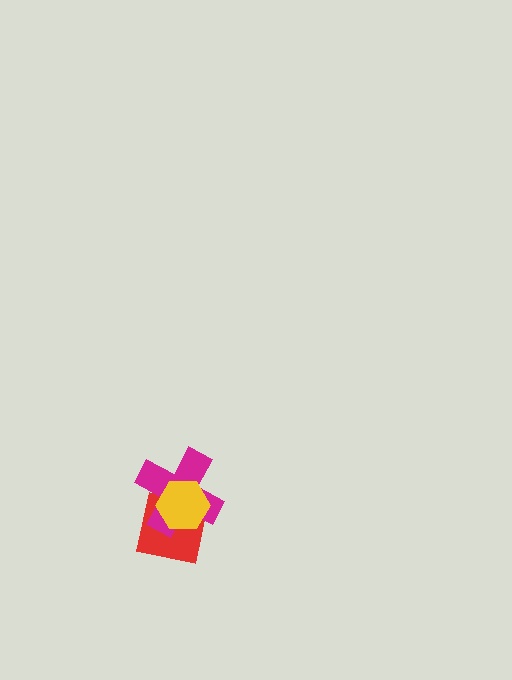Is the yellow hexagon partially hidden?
No, no other shape covers it.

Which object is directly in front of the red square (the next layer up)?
The magenta cross is directly in front of the red square.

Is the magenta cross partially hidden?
Yes, it is partially covered by another shape.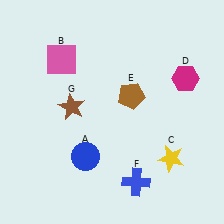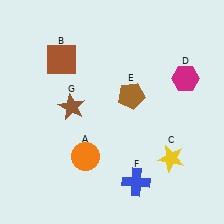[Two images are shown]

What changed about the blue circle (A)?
In Image 1, A is blue. In Image 2, it changed to orange.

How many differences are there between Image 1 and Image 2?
There are 2 differences between the two images.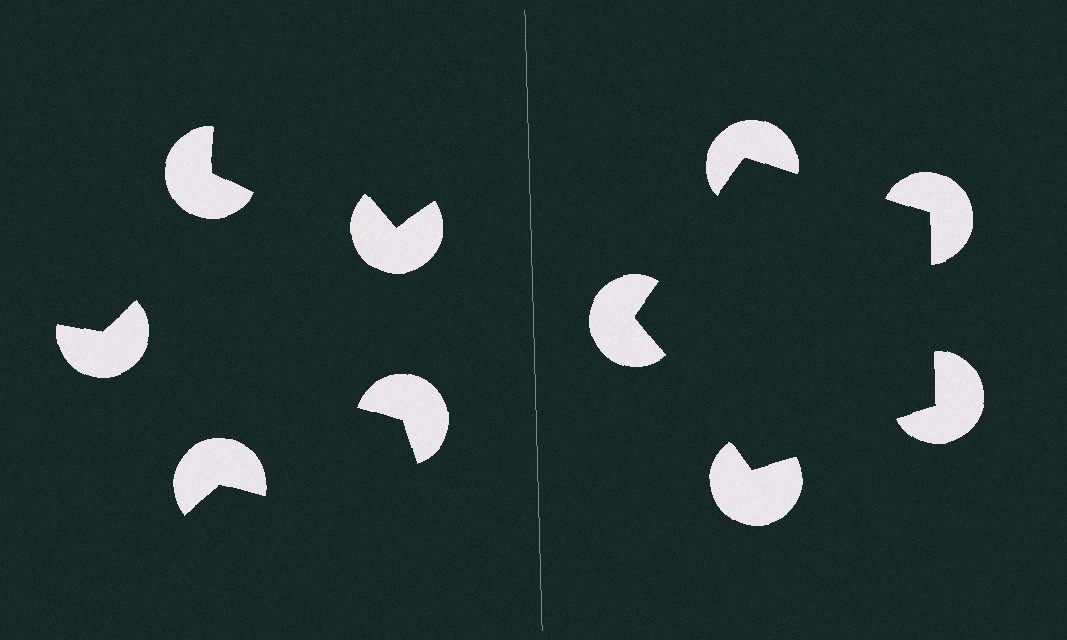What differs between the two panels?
The pac-man discs are positioned identically on both sides; only the wedge orientations differ. On the right they align to a pentagon; on the left they are misaligned.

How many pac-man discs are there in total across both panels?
10 — 5 on each side.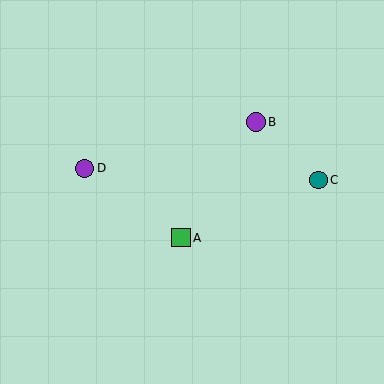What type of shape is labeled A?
Shape A is a green square.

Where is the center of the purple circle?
The center of the purple circle is at (256, 122).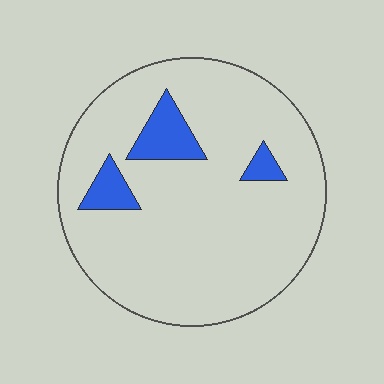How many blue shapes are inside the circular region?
3.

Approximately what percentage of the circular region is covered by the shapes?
Approximately 10%.